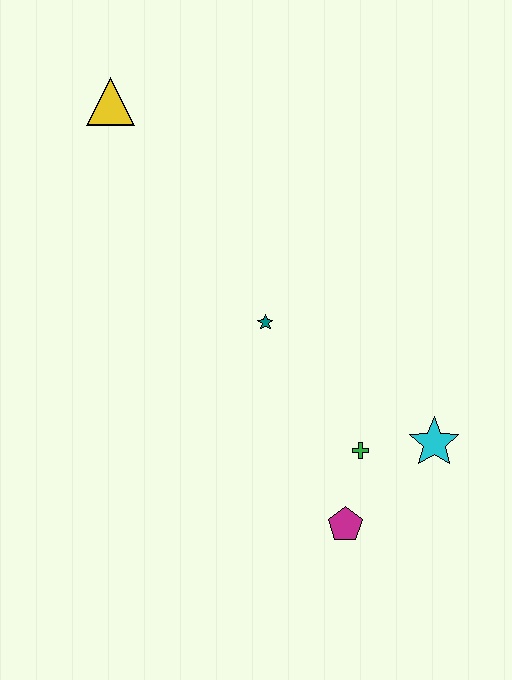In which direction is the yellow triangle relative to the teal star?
The yellow triangle is above the teal star.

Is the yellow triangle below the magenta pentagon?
No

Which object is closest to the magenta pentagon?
The green cross is closest to the magenta pentagon.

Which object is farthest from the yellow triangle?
The magenta pentagon is farthest from the yellow triangle.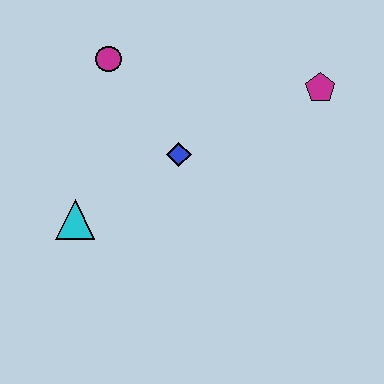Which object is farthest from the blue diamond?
The magenta pentagon is farthest from the blue diamond.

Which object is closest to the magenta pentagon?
The blue diamond is closest to the magenta pentagon.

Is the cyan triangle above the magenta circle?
No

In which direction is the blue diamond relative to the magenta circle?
The blue diamond is below the magenta circle.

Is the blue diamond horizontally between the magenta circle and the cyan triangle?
No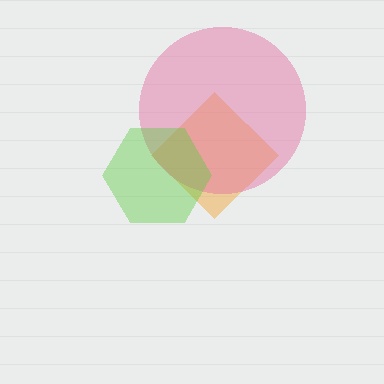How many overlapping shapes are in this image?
There are 3 overlapping shapes in the image.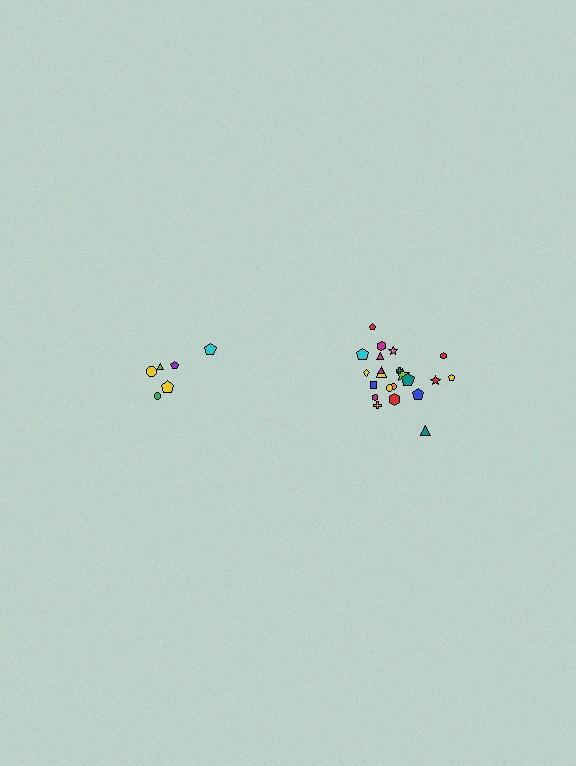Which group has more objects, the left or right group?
The right group.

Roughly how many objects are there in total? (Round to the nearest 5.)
Roughly 30 objects in total.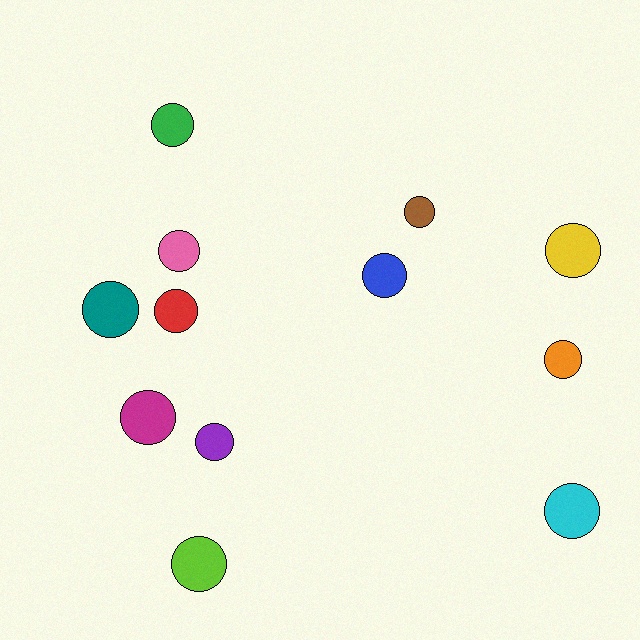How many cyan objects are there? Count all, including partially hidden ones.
There is 1 cyan object.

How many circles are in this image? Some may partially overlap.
There are 12 circles.